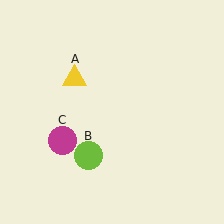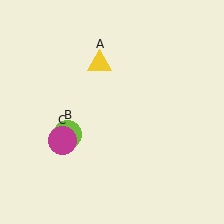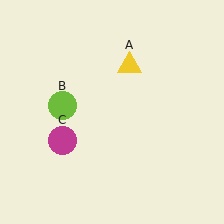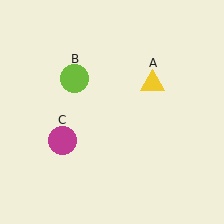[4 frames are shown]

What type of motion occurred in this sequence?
The yellow triangle (object A), lime circle (object B) rotated clockwise around the center of the scene.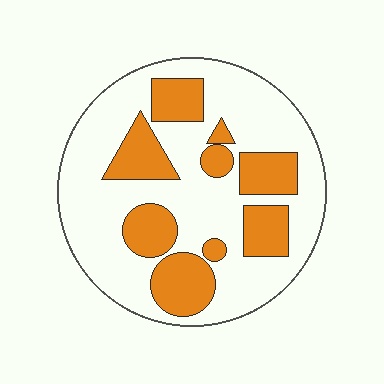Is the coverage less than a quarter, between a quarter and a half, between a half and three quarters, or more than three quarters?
Between a quarter and a half.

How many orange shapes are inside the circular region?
9.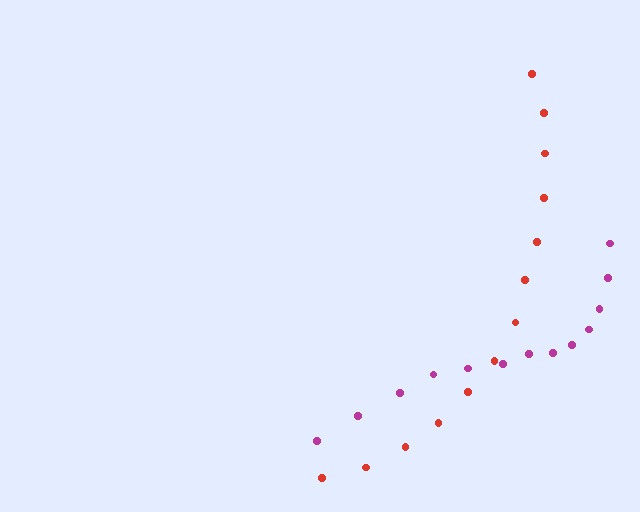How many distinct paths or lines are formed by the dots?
There are 2 distinct paths.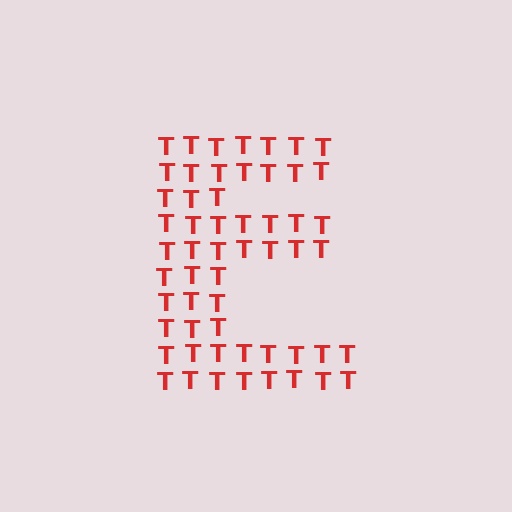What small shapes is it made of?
It is made of small letter T's.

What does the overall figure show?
The overall figure shows the letter E.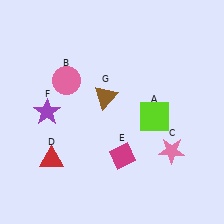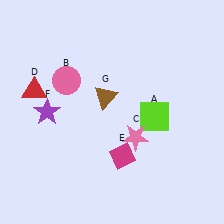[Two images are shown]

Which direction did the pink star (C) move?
The pink star (C) moved left.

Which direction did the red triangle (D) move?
The red triangle (D) moved up.